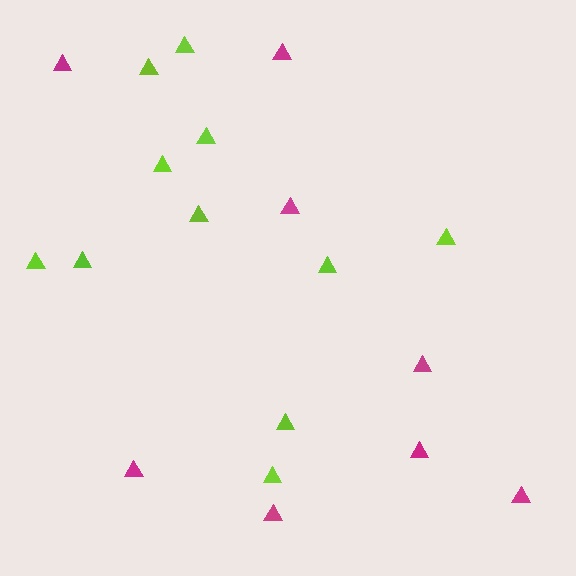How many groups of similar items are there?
There are 2 groups: one group of magenta triangles (8) and one group of lime triangles (11).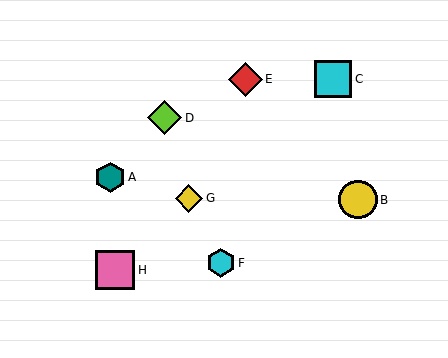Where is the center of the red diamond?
The center of the red diamond is at (245, 79).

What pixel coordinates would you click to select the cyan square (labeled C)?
Click at (333, 79) to select the cyan square C.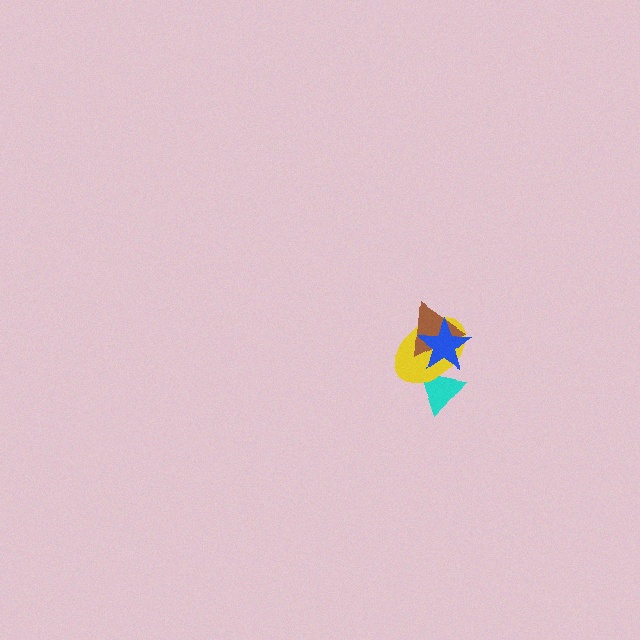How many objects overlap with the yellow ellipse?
3 objects overlap with the yellow ellipse.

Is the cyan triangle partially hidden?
Yes, it is partially covered by another shape.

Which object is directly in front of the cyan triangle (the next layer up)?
The yellow ellipse is directly in front of the cyan triangle.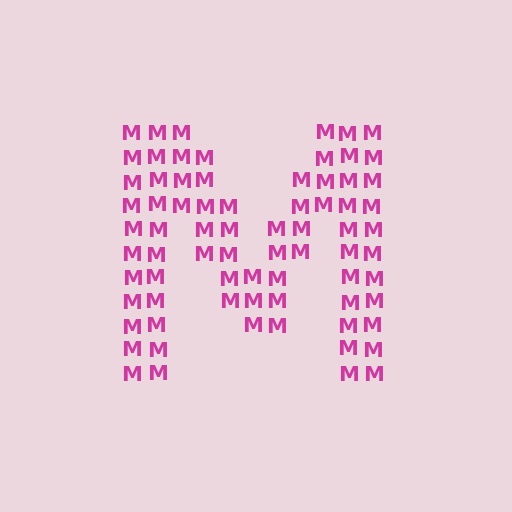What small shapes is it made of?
It is made of small letter M's.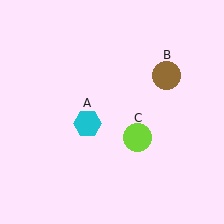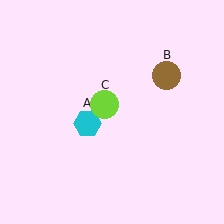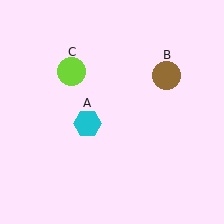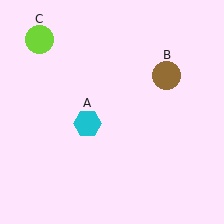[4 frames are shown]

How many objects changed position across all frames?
1 object changed position: lime circle (object C).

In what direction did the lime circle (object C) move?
The lime circle (object C) moved up and to the left.